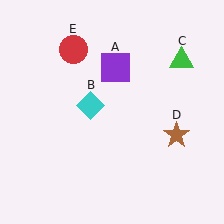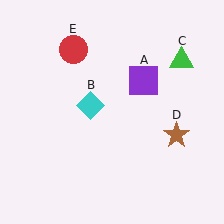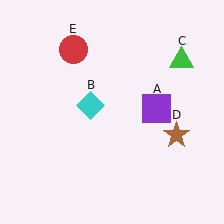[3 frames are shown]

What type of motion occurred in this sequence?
The purple square (object A) rotated clockwise around the center of the scene.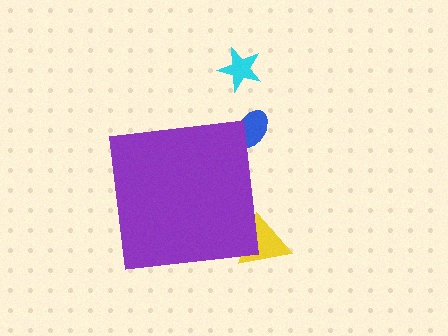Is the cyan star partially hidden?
No, the cyan star is fully visible.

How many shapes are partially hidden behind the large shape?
2 shapes are partially hidden.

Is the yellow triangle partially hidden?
Yes, the yellow triangle is partially hidden behind the purple square.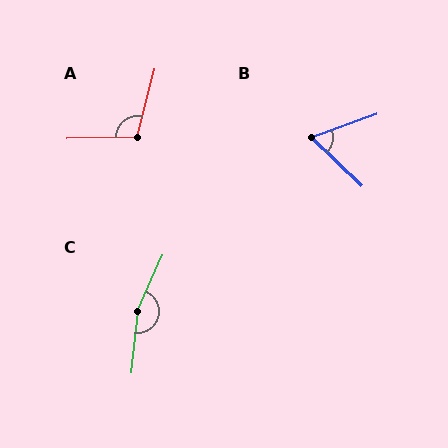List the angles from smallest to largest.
B (64°), A (106°), C (162°).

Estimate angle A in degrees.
Approximately 106 degrees.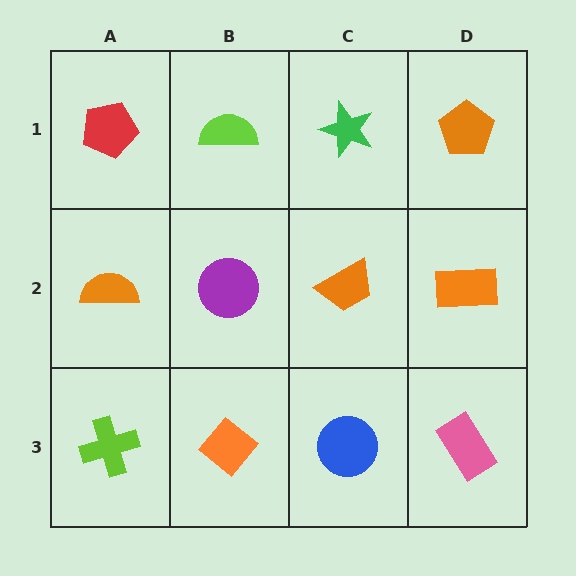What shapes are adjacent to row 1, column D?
An orange rectangle (row 2, column D), a green star (row 1, column C).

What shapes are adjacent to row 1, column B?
A purple circle (row 2, column B), a red pentagon (row 1, column A), a green star (row 1, column C).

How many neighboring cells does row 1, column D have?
2.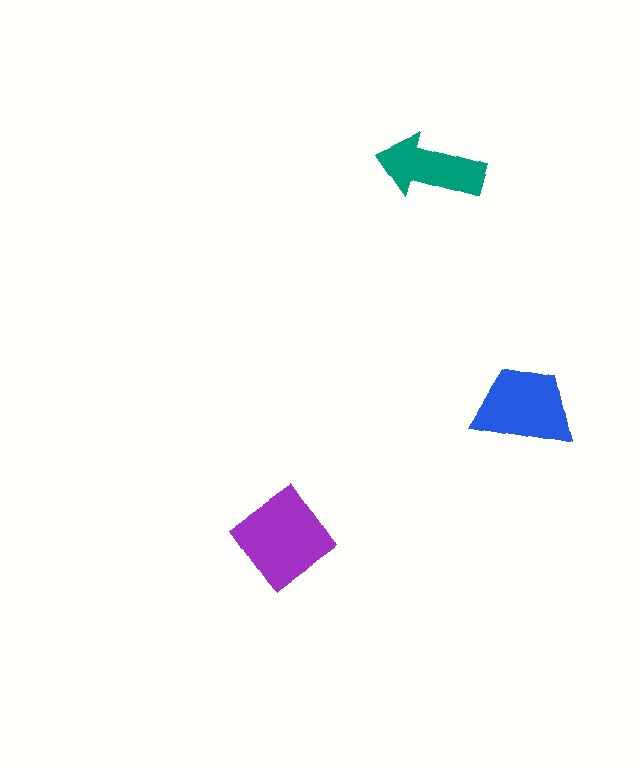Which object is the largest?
The purple diamond.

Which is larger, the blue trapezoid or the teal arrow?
The blue trapezoid.